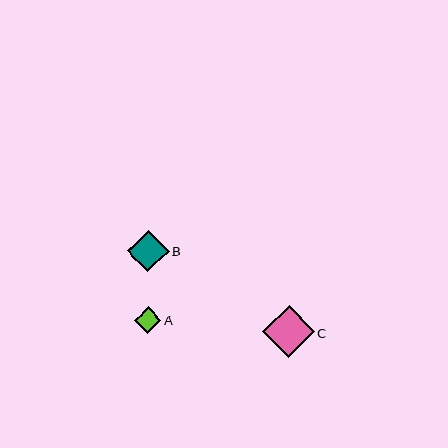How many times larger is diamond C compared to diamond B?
Diamond C is approximately 1.2 times the size of diamond B.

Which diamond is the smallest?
Diamond A is the smallest with a size of approximately 27 pixels.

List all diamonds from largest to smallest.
From largest to smallest: C, B, A.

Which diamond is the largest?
Diamond C is the largest with a size of approximately 51 pixels.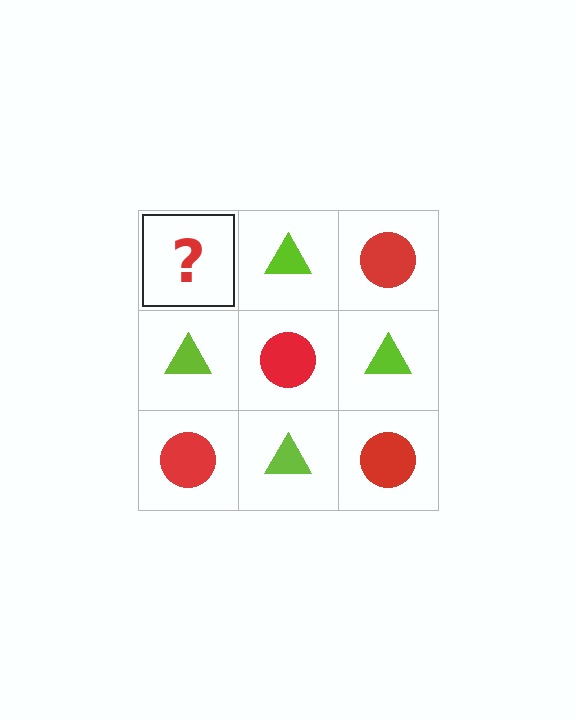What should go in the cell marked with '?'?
The missing cell should contain a red circle.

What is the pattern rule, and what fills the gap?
The rule is that it alternates red circle and lime triangle in a checkerboard pattern. The gap should be filled with a red circle.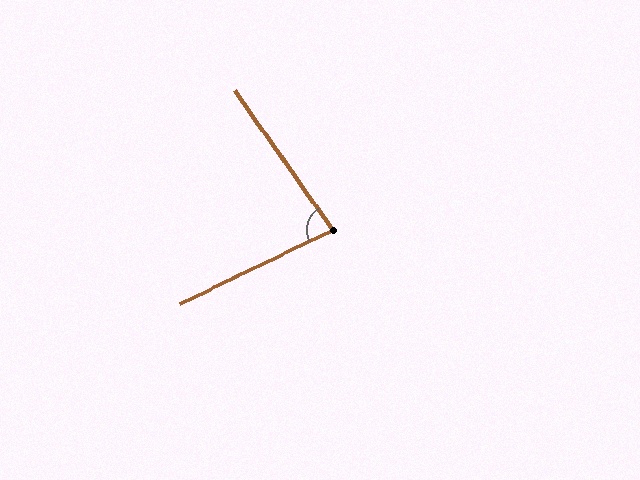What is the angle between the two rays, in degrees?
Approximately 81 degrees.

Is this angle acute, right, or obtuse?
It is acute.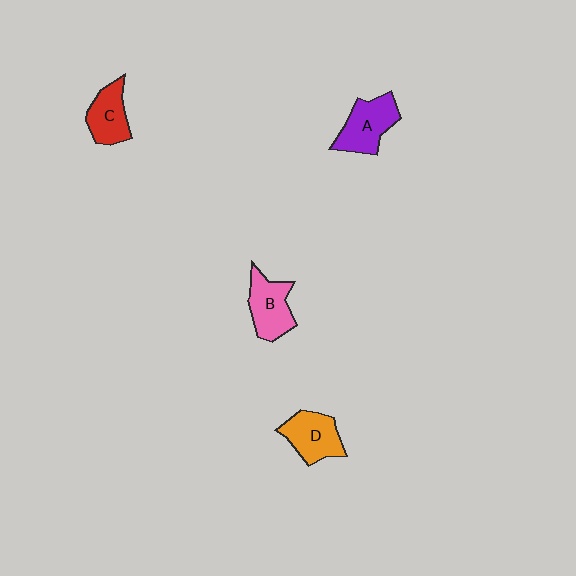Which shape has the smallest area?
Shape C (red).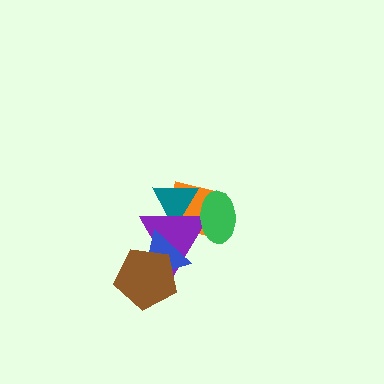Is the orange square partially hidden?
Yes, it is partially covered by another shape.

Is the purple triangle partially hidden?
Yes, it is partially covered by another shape.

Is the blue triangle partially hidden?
Yes, it is partially covered by another shape.